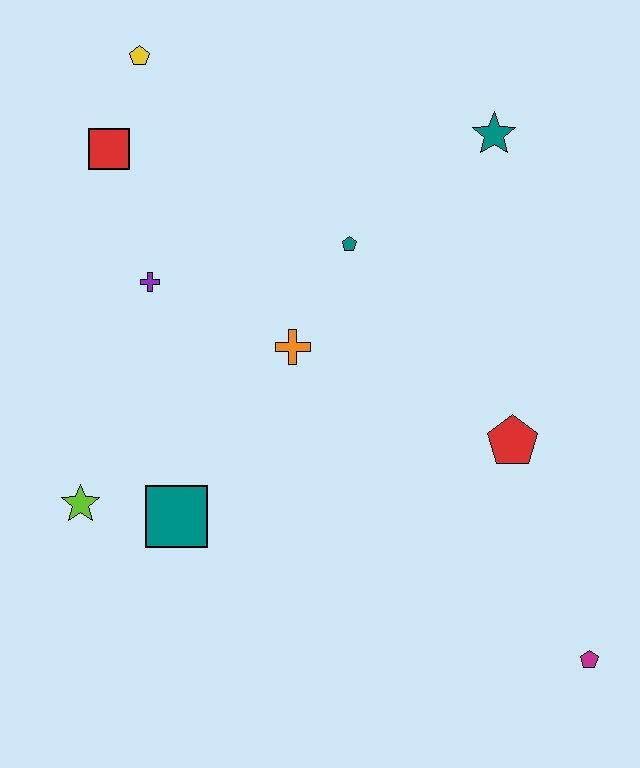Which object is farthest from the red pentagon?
The yellow pentagon is farthest from the red pentagon.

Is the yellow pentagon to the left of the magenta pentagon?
Yes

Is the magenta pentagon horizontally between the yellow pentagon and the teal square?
No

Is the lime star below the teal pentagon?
Yes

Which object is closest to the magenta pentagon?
The red pentagon is closest to the magenta pentagon.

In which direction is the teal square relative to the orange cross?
The teal square is below the orange cross.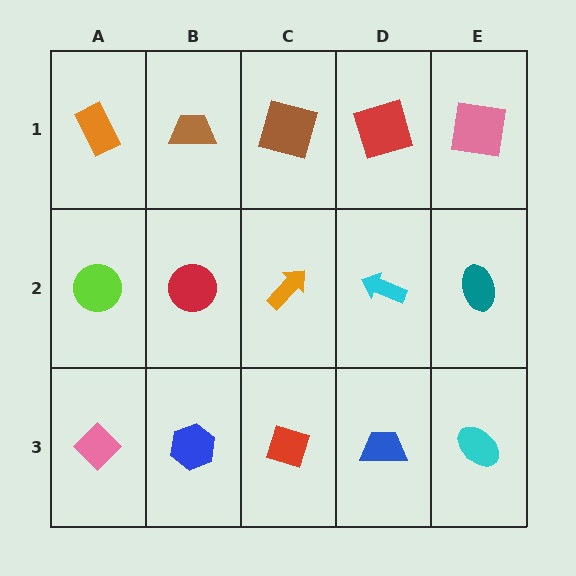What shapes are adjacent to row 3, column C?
An orange arrow (row 2, column C), a blue hexagon (row 3, column B), a blue trapezoid (row 3, column D).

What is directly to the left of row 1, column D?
A brown square.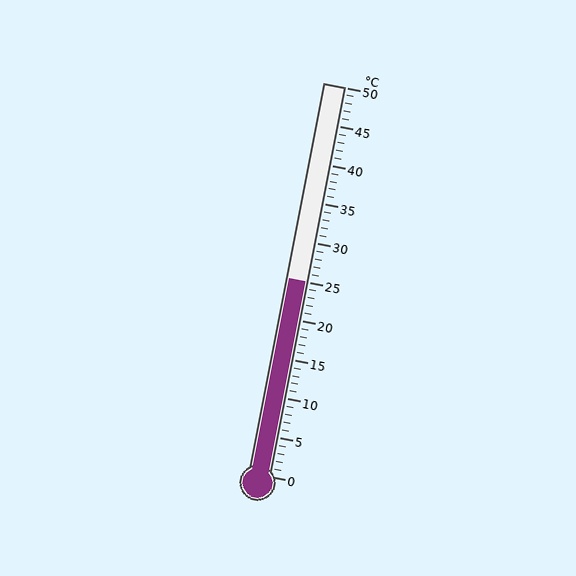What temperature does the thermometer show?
The thermometer shows approximately 25°C.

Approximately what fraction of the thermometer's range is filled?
The thermometer is filled to approximately 50% of its range.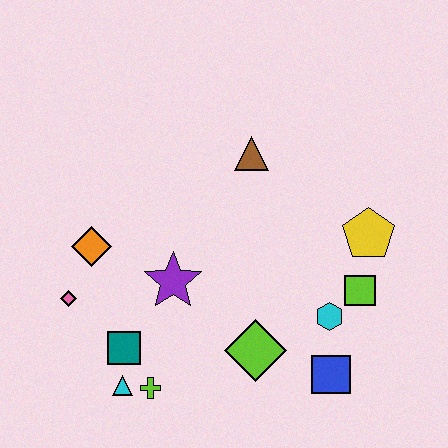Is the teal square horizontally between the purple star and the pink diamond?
Yes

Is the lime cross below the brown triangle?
Yes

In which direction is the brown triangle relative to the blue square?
The brown triangle is above the blue square.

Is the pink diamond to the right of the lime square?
No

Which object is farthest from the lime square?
The pink diamond is farthest from the lime square.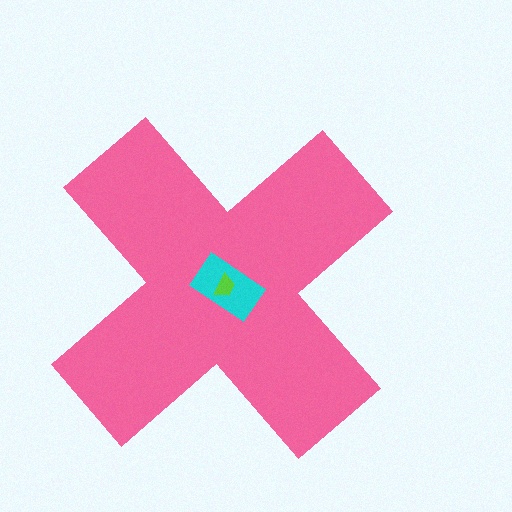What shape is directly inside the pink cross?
The cyan rectangle.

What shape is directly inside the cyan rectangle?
The lime trapezoid.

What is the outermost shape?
The pink cross.